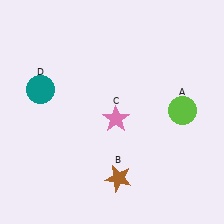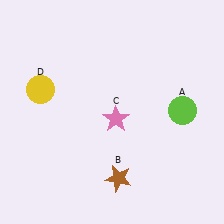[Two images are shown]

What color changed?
The circle (D) changed from teal in Image 1 to yellow in Image 2.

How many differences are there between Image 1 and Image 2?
There is 1 difference between the two images.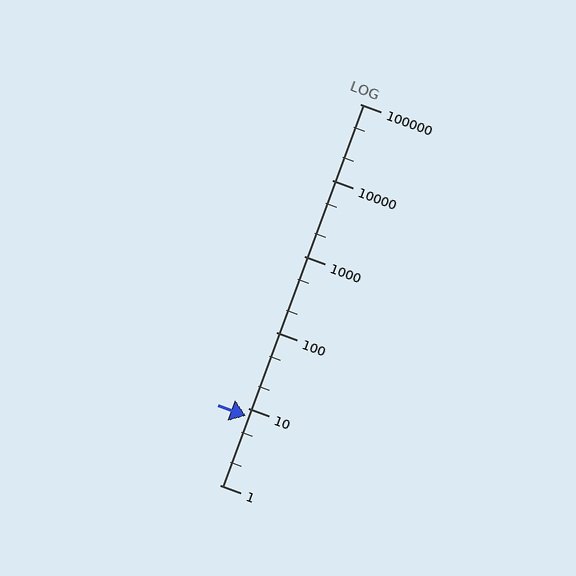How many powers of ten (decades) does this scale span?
The scale spans 5 decades, from 1 to 100000.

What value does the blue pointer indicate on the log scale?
The pointer indicates approximately 8.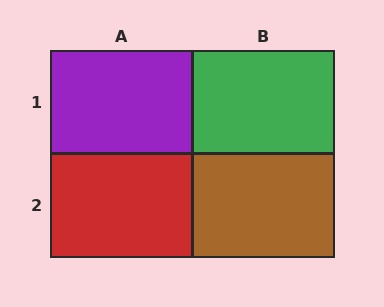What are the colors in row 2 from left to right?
Red, brown.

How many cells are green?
1 cell is green.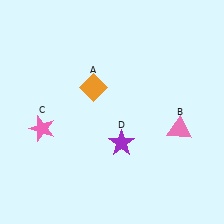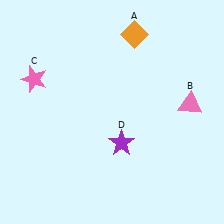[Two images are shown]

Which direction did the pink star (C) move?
The pink star (C) moved up.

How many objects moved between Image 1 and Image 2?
3 objects moved between the two images.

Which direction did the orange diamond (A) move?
The orange diamond (A) moved up.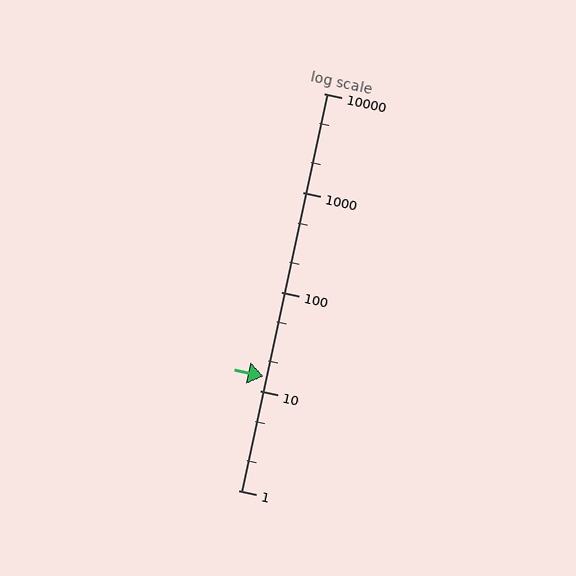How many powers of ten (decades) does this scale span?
The scale spans 4 decades, from 1 to 10000.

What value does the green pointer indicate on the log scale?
The pointer indicates approximately 14.